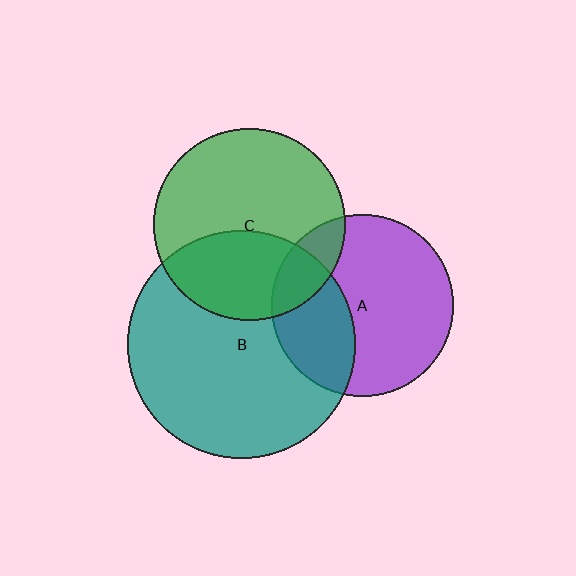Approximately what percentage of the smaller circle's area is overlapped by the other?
Approximately 35%.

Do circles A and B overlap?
Yes.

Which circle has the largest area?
Circle B (teal).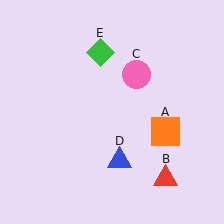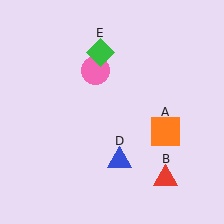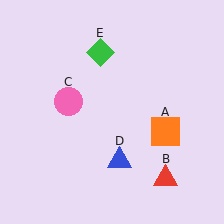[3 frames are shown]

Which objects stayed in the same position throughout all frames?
Orange square (object A) and red triangle (object B) and blue triangle (object D) and green diamond (object E) remained stationary.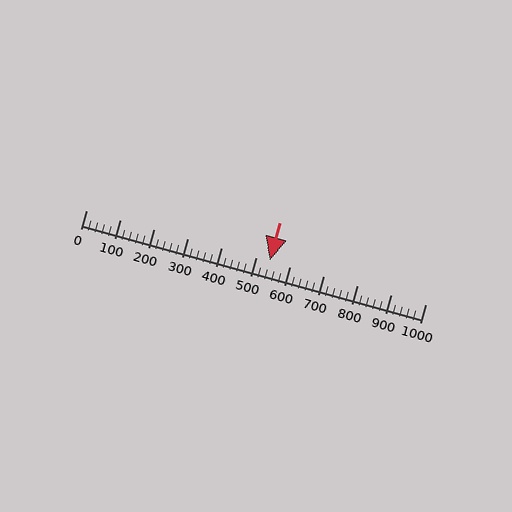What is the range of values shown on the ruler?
The ruler shows values from 0 to 1000.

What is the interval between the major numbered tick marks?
The major tick marks are spaced 100 units apart.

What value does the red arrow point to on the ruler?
The red arrow points to approximately 540.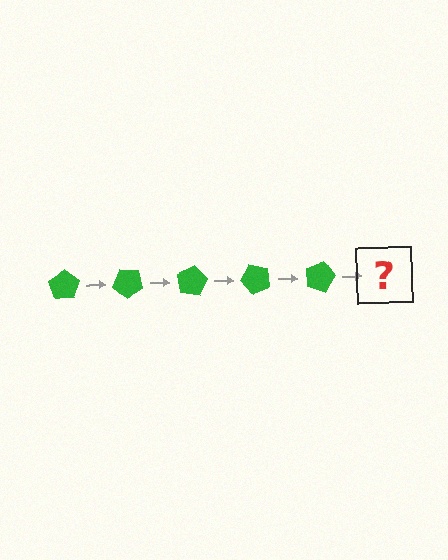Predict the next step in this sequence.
The next step is a green pentagon rotated 200 degrees.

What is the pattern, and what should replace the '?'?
The pattern is that the pentagon rotates 40 degrees each step. The '?' should be a green pentagon rotated 200 degrees.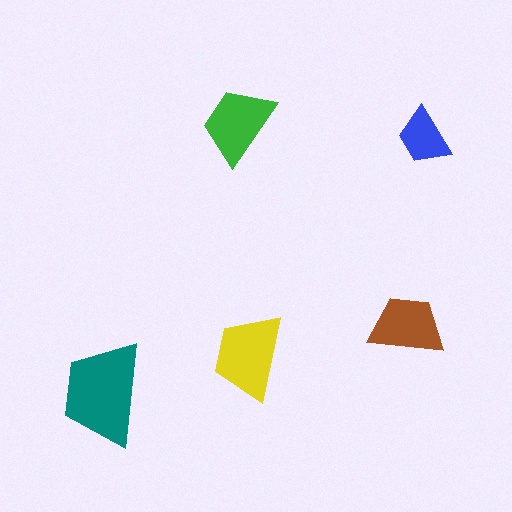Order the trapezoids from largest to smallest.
the teal one, the yellow one, the green one, the brown one, the blue one.